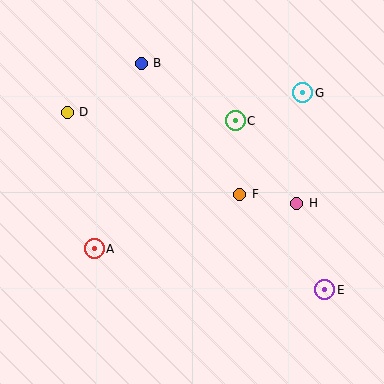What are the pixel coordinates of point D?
Point D is at (67, 112).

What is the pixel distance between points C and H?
The distance between C and H is 103 pixels.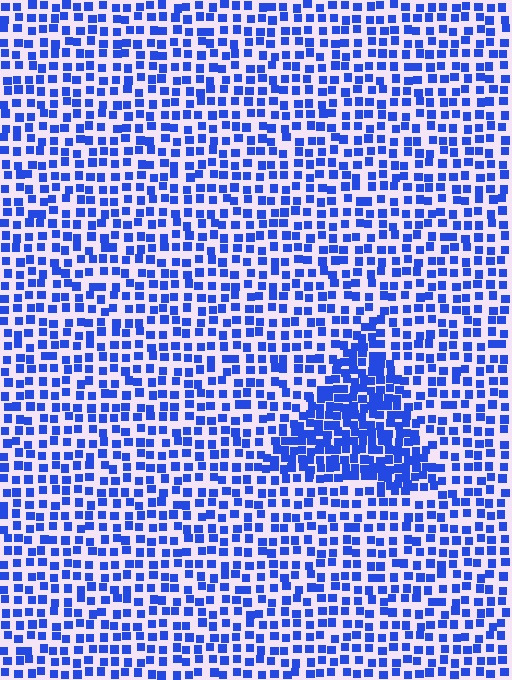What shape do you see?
I see a triangle.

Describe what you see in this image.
The image contains small blue elements arranged at two different densities. A triangle-shaped region is visible where the elements are more densely packed than the surrounding area.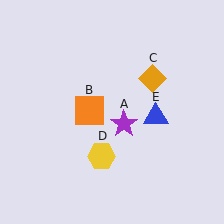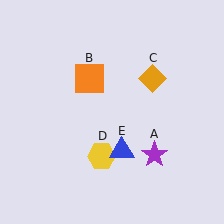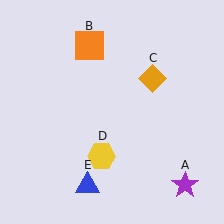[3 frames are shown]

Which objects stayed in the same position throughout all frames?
Orange diamond (object C) and yellow hexagon (object D) remained stationary.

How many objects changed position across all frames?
3 objects changed position: purple star (object A), orange square (object B), blue triangle (object E).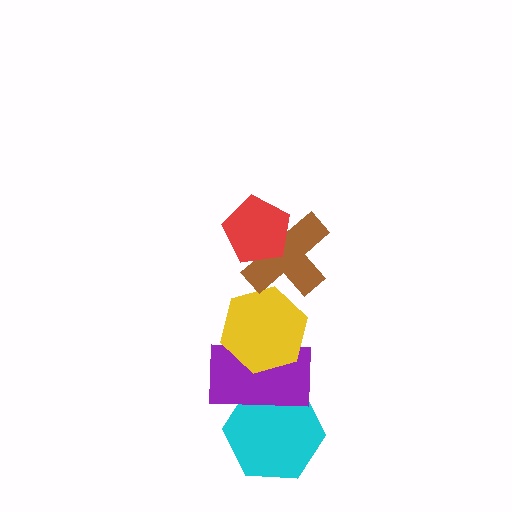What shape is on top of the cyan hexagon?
The purple rectangle is on top of the cyan hexagon.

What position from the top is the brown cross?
The brown cross is 2nd from the top.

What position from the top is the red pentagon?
The red pentagon is 1st from the top.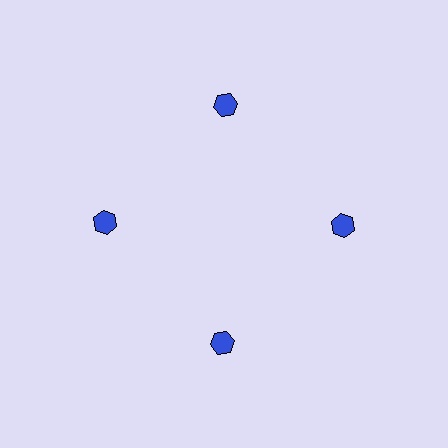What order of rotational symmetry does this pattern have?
This pattern has 4-fold rotational symmetry.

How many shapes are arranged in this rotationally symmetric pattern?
There are 4 shapes, arranged in 4 groups of 1.